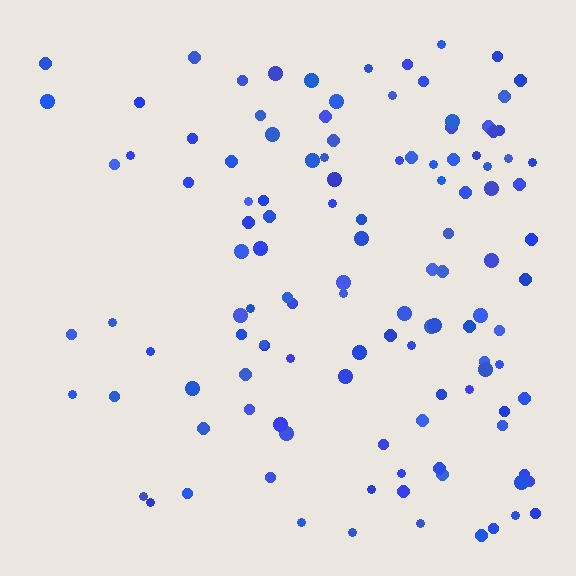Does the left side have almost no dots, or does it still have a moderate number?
Still a moderate number, just noticeably fewer than the right.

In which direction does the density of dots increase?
From left to right, with the right side densest.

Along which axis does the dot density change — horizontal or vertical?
Horizontal.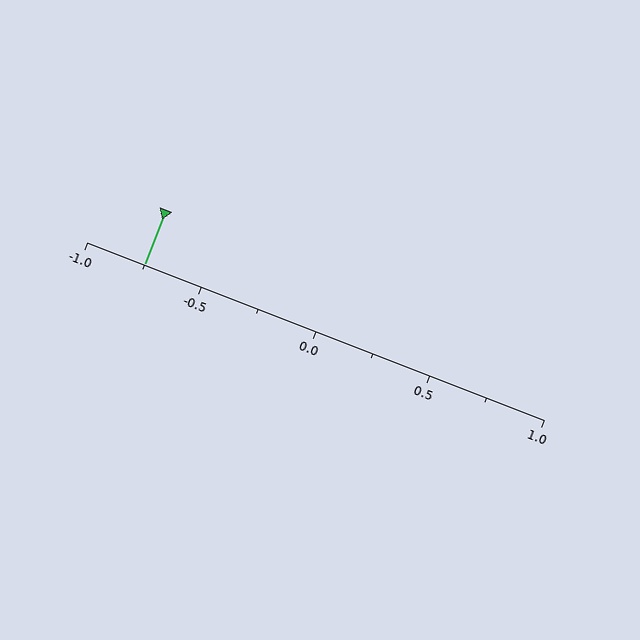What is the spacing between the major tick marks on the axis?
The major ticks are spaced 0.5 apart.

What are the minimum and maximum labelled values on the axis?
The axis runs from -1.0 to 1.0.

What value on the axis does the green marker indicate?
The marker indicates approximately -0.75.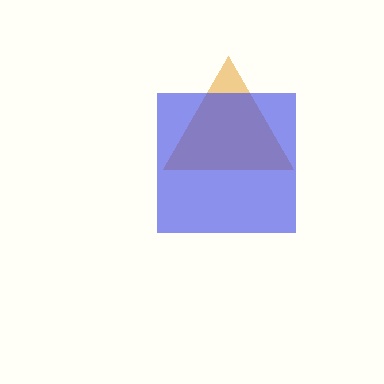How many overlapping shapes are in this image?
There are 2 overlapping shapes in the image.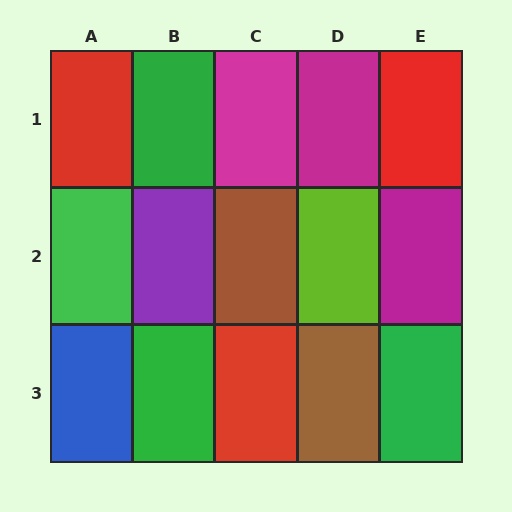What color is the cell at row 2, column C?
Brown.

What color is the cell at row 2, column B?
Purple.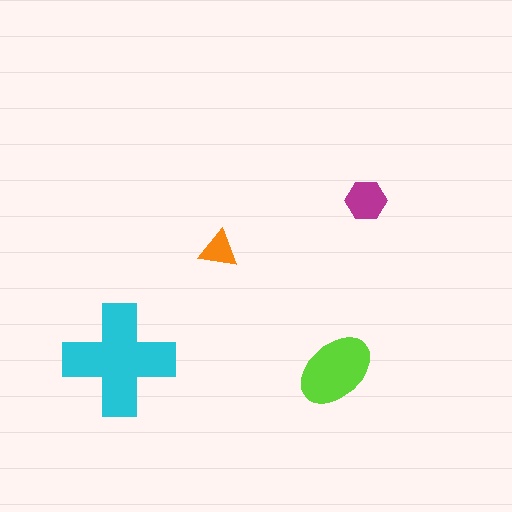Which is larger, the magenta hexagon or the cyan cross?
The cyan cross.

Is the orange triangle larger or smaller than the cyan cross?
Smaller.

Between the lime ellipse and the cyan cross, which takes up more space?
The cyan cross.